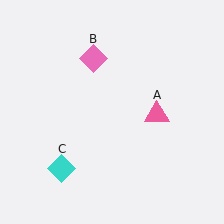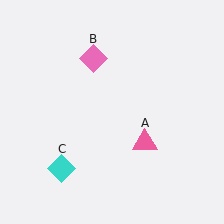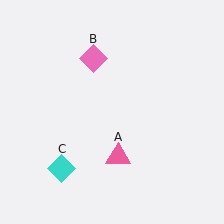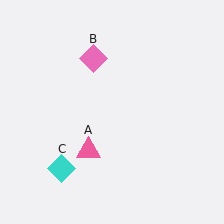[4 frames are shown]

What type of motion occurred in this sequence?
The pink triangle (object A) rotated clockwise around the center of the scene.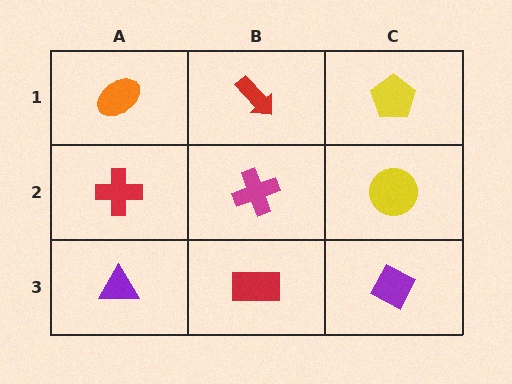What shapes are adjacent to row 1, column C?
A yellow circle (row 2, column C), a red arrow (row 1, column B).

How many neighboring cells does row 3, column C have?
2.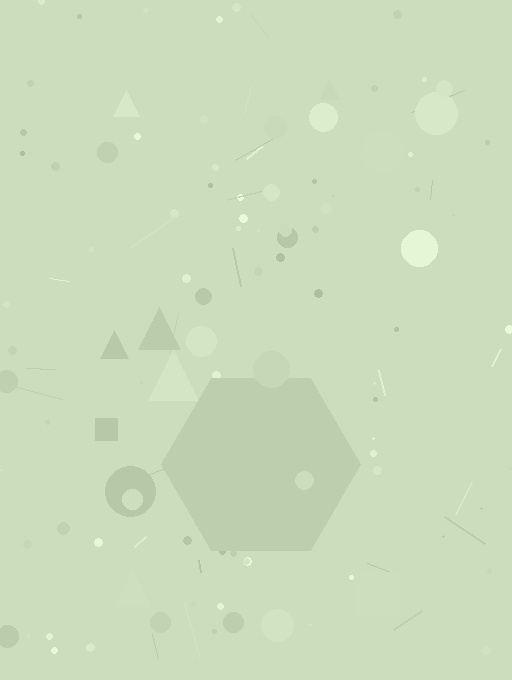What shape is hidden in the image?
A hexagon is hidden in the image.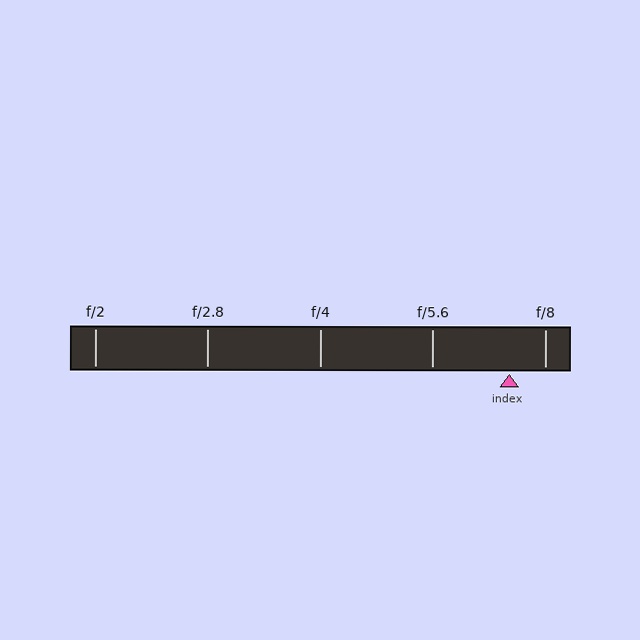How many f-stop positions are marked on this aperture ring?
There are 5 f-stop positions marked.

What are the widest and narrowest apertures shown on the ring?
The widest aperture shown is f/2 and the narrowest is f/8.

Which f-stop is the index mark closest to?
The index mark is closest to f/8.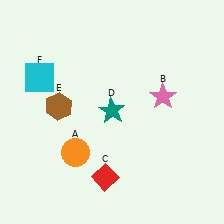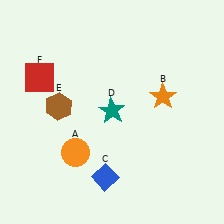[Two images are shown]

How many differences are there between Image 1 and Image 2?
There are 3 differences between the two images.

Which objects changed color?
B changed from pink to orange. C changed from red to blue. F changed from cyan to red.